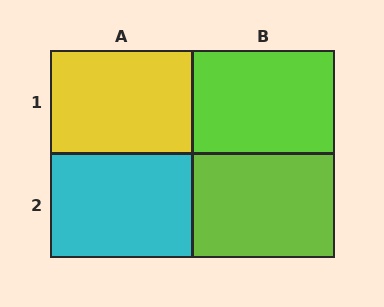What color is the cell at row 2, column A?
Cyan.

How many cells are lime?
2 cells are lime.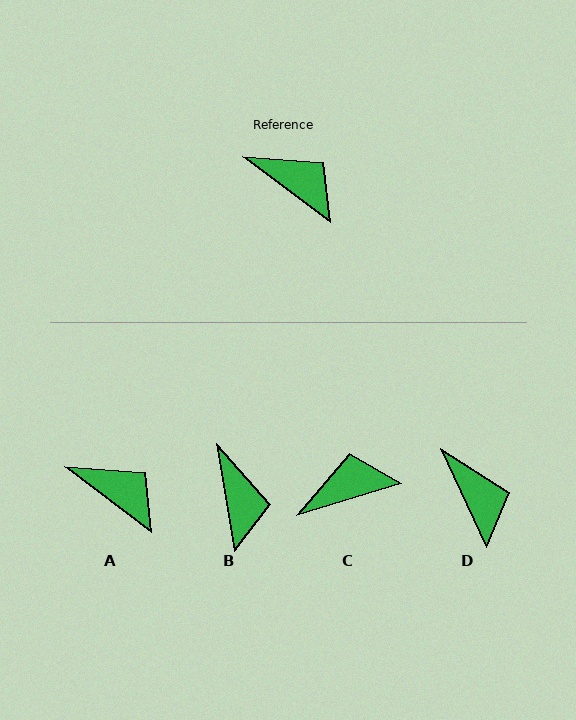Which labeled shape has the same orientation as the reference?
A.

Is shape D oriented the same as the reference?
No, it is off by about 28 degrees.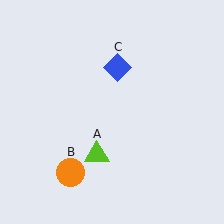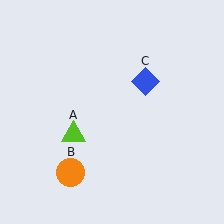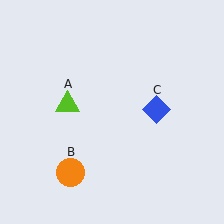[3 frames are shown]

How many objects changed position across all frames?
2 objects changed position: lime triangle (object A), blue diamond (object C).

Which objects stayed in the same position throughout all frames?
Orange circle (object B) remained stationary.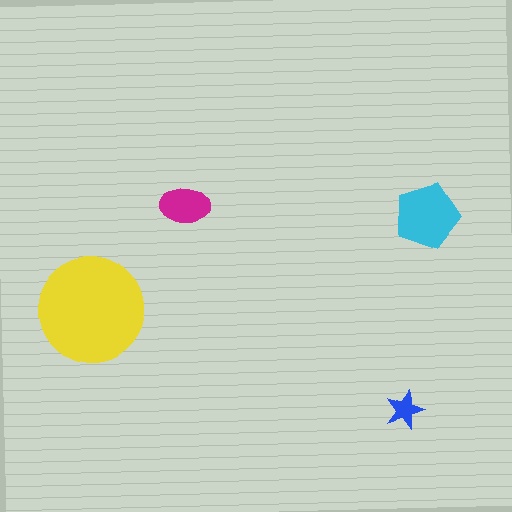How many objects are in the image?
There are 4 objects in the image.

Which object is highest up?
The magenta ellipse is topmost.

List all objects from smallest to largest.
The blue star, the magenta ellipse, the cyan pentagon, the yellow circle.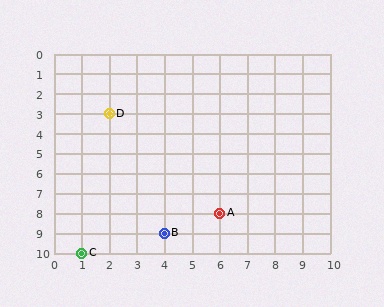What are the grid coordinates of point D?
Point D is at grid coordinates (2, 3).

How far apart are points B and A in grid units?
Points B and A are 2 columns and 1 row apart (about 2.2 grid units diagonally).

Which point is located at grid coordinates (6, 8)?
Point A is at (6, 8).